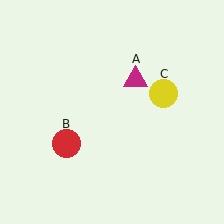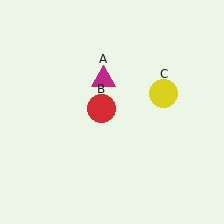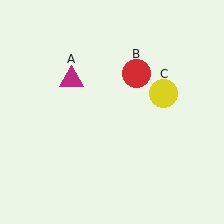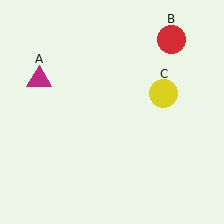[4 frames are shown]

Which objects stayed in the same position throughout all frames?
Yellow circle (object C) remained stationary.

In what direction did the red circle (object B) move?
The red circle (object B) moved up and to the right.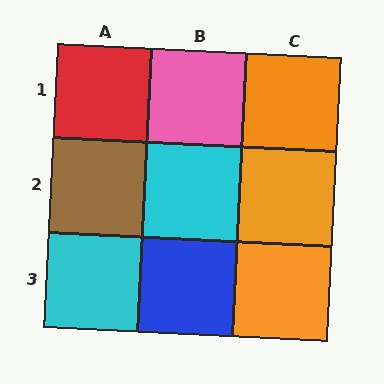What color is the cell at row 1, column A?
Red.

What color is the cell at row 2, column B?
Cyan.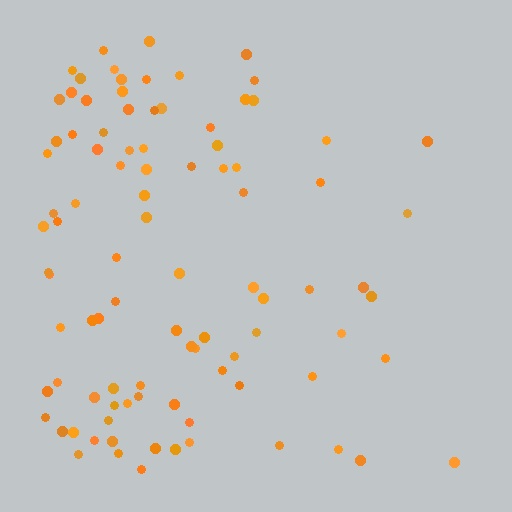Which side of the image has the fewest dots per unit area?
The right.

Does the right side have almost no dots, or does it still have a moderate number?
Still a moderate number, just noticeably fewer than the left.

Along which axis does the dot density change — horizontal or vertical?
Horizontal.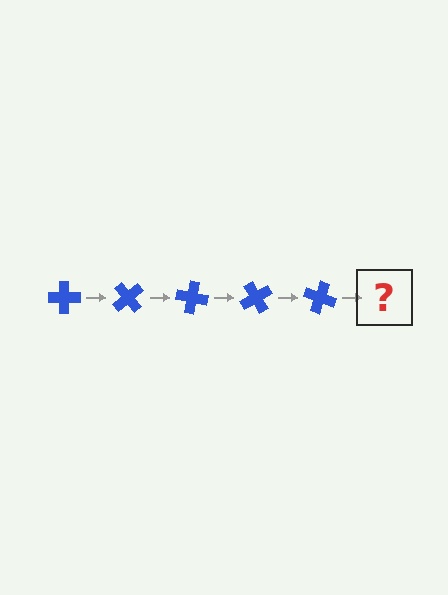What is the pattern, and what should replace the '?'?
The pattern is that the cross rotates 50 degrees each step. The '?' should be a blue cross rotated 250 degrees.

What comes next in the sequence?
The next element should be a blue cross rotated 250 degrees.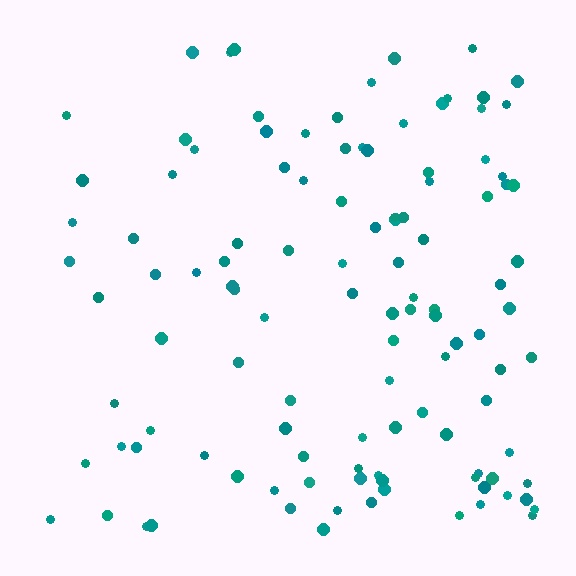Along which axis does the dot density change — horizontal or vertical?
Horizontal.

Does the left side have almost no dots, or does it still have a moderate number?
Still a moderate number, just noticeably fewer than the right.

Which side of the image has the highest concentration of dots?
The right.